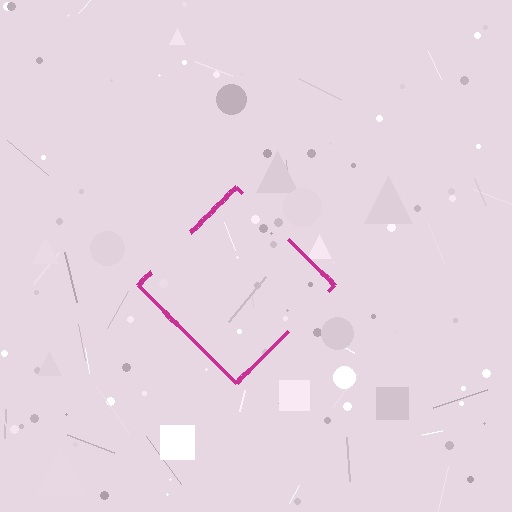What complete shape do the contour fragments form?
The contour fragments form a diamond.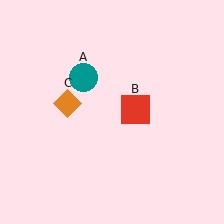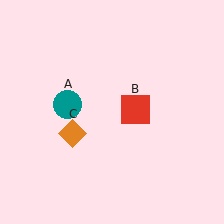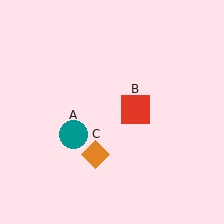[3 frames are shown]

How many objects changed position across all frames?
2 objects changed position: teal circle (object A), orange diamond (object C).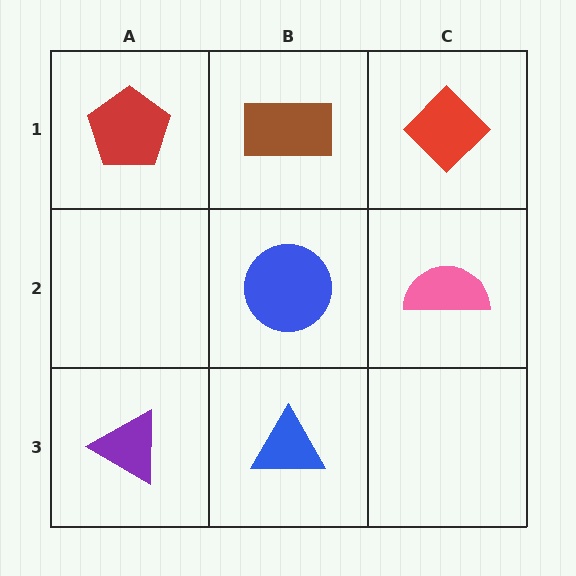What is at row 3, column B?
A blue triangle.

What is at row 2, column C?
A pink semicircle.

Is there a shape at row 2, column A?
No, that cell is empty.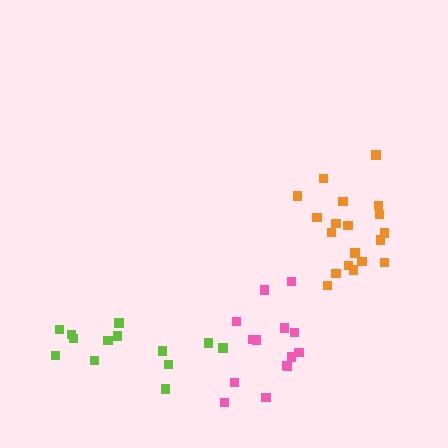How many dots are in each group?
Group 1: 14 dots, Group 2: 13 dots, Group 3: 19 dots (46 total).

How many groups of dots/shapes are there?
There are 3 groups.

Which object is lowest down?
The lime cluster is bottommost.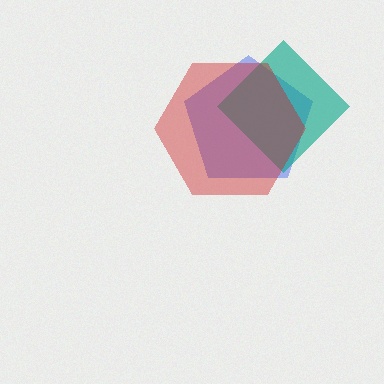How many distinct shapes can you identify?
There are 3 distinct shapes: a blue pentagon, a teal diamond, a red hexagon.